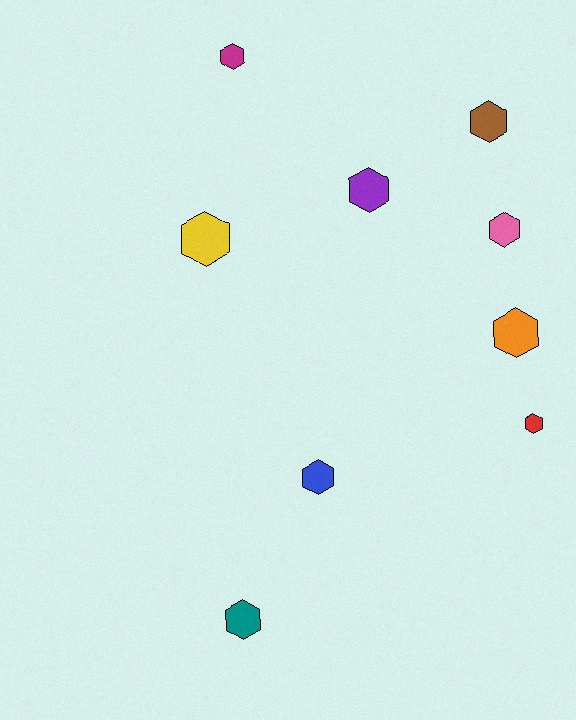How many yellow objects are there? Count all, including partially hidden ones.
There is 1 yellow object.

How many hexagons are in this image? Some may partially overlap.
There are 9 hexagons.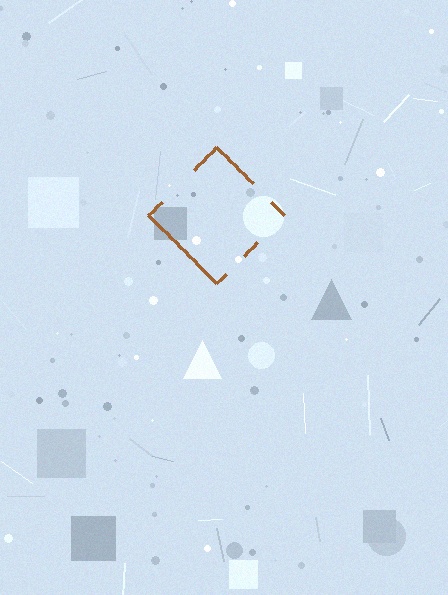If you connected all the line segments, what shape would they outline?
They would outline a diamond.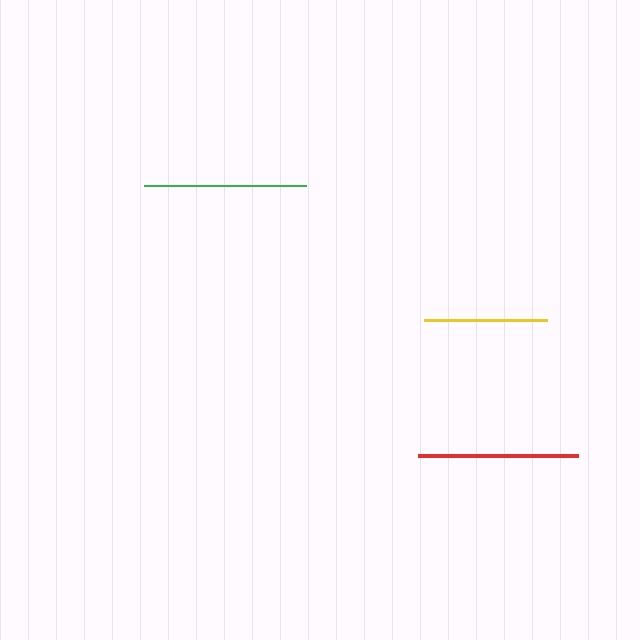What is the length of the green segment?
The green segment is approximately 162 pixels long.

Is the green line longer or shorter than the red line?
The green line is longer than the red line.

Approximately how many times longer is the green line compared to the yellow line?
The green line is approximately 1.3 times the length of the yellow line.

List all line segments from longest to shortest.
From longest to shortest: green, red, yellow.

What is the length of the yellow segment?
The yellow segment is approximately 122 pixels long.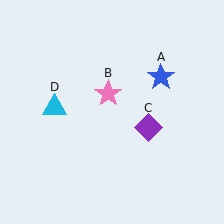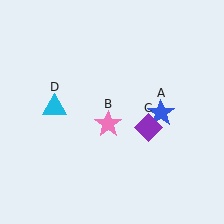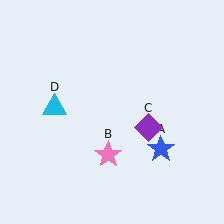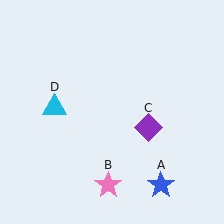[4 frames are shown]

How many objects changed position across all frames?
2 objects changed position: blue star (object A), pink star (object B).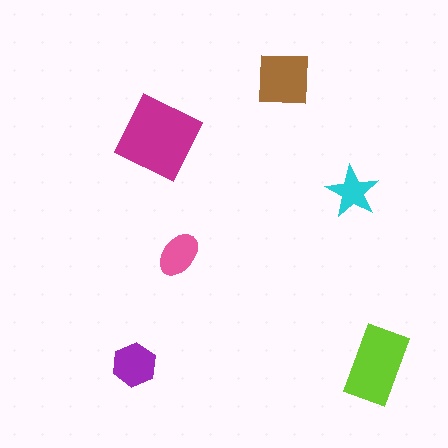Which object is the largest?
The magenta square.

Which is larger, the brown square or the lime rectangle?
The lime rectangle.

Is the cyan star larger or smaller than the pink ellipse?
Smaller.